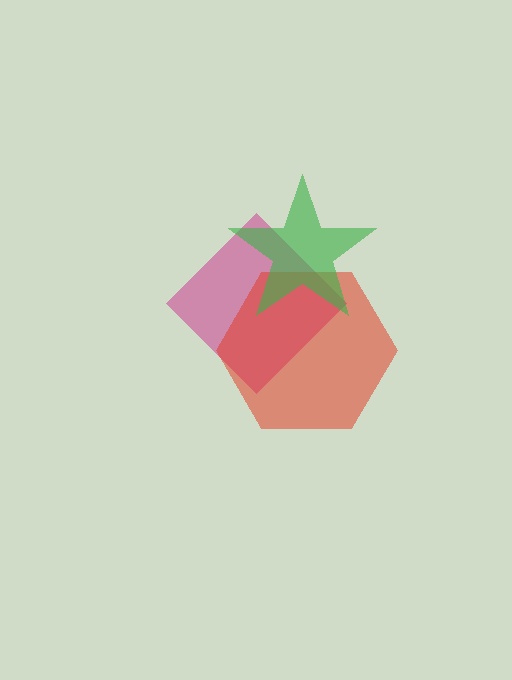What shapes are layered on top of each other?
The layered shapes are: a magenta diamond, a red hexagon, a green star.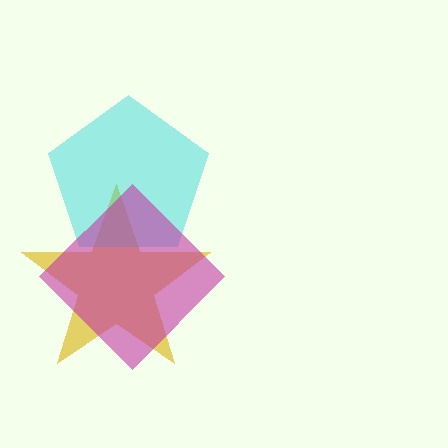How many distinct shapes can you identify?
There are 3 distinct shapes: a yellow star, a cyan pentagon, a magenta diamond.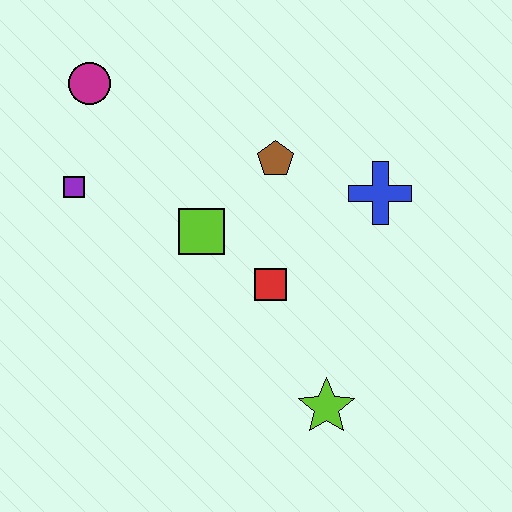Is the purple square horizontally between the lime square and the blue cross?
No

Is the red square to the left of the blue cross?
Yes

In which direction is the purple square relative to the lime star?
The purple square is to the left of the lime star.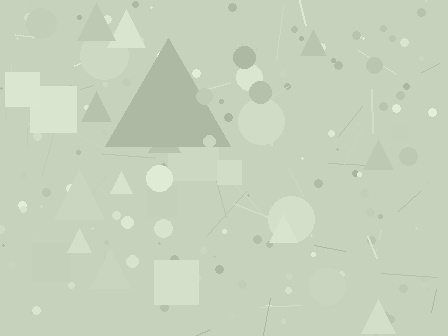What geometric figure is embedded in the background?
A triangle is embedded in the background.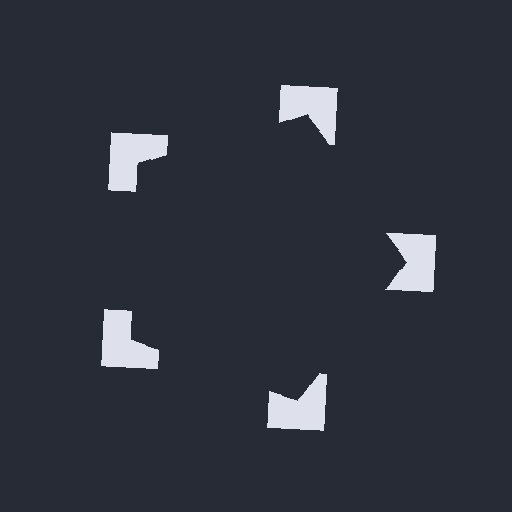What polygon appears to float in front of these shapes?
An illusory pentagon — its edges are inferred from the aligned wedge cuts in the notched squares, not physically drawn.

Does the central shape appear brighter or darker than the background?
It typically appears slightly darker than the background, even though no actual brightness change is drawn.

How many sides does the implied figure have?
5 sides.